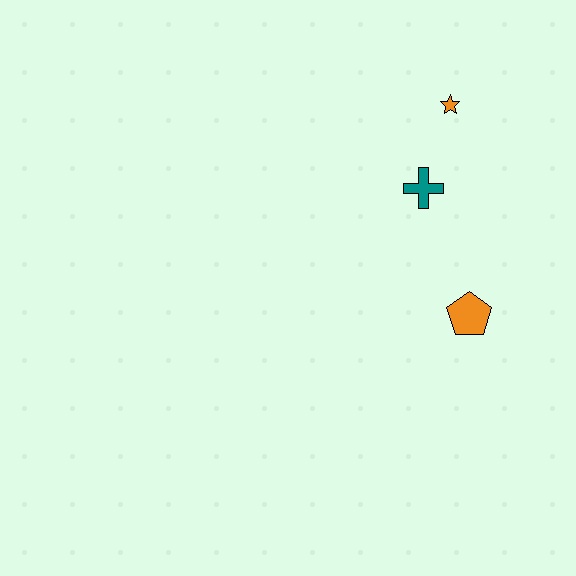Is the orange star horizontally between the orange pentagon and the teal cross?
Yes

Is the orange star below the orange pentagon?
No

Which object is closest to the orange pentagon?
The teal cross is closest to the orange pentagon.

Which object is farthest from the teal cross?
The orange pentagon is farthest from the teal cross.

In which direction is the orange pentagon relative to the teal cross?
The orange pentagon is below the teal cross.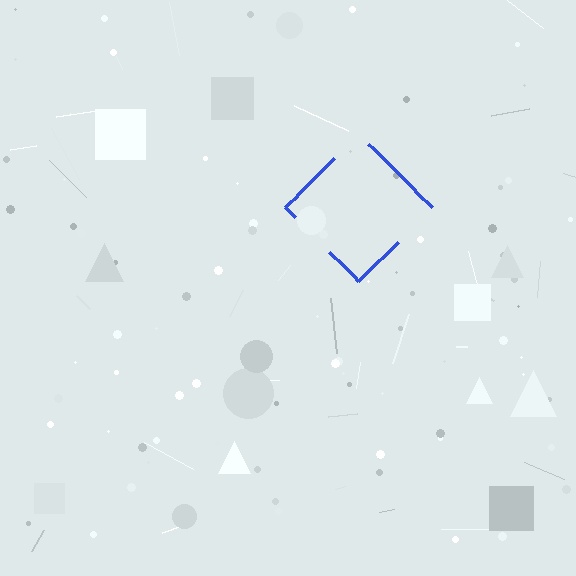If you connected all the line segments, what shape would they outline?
They would outline a diamond.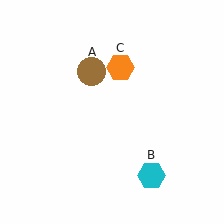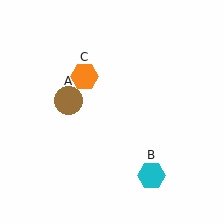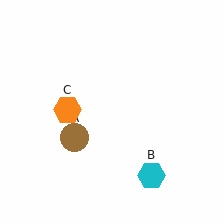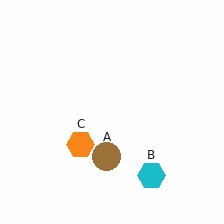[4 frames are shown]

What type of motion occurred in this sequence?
The brown circle (object A), orange hexagon (object C) rotated counterclockwise around the center of the scene.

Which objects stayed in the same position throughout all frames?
Cyan hexagon (object B) remained stationary.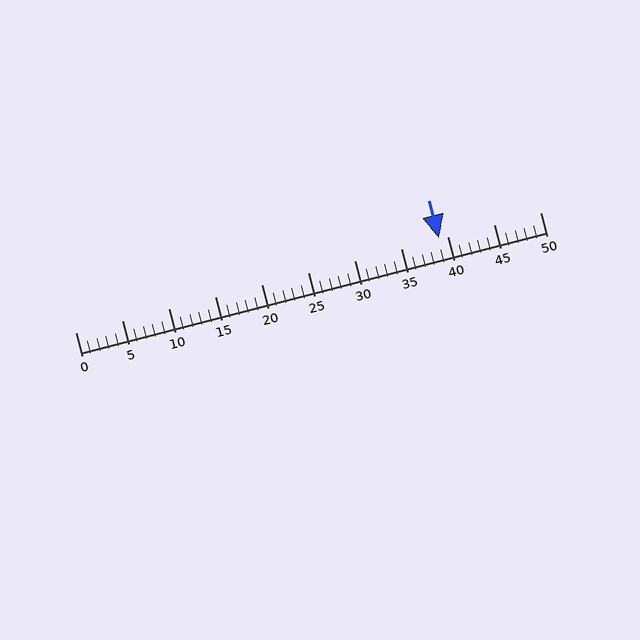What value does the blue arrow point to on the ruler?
The blue arrow points to approximately 39.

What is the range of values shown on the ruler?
The ruler shows values from 0 to 50.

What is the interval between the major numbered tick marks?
The major tick marks are spaced 5 units apart.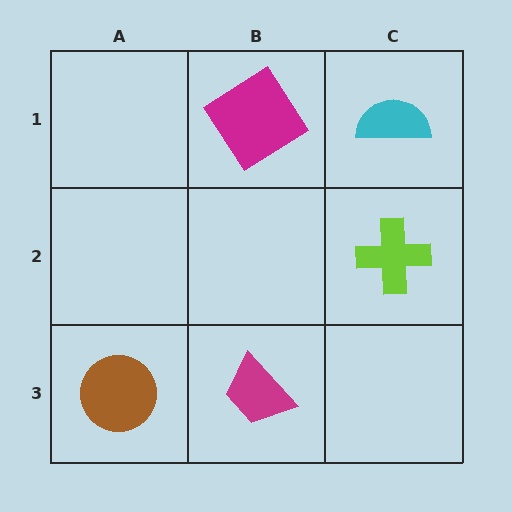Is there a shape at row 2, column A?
No, that cell is empty.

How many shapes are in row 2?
1 shape.